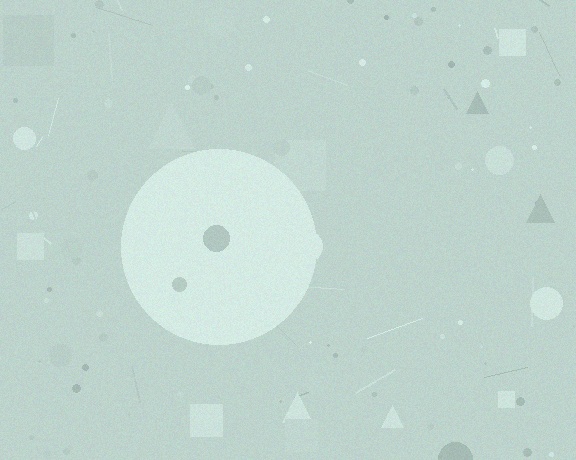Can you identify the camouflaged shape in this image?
The camouflaged shape is a circle.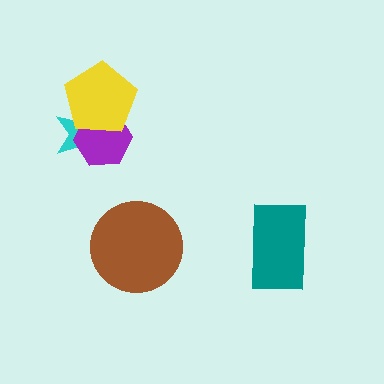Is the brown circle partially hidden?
No, no other shape covers it.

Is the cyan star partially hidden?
Yes, it is partially covered by another shape.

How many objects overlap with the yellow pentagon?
2 objects overlap with the yellow pentagon.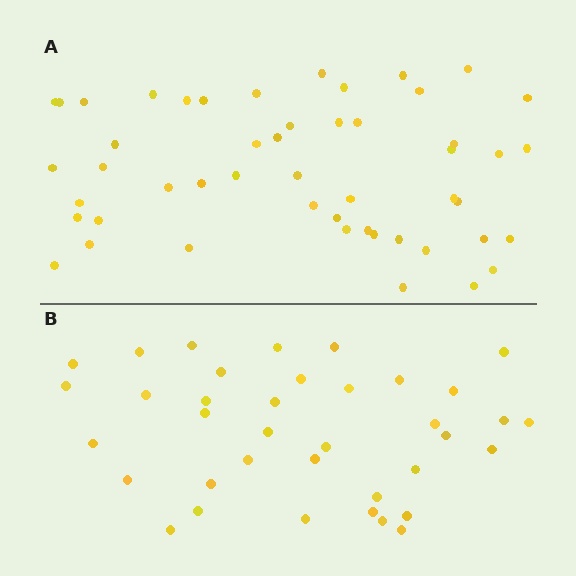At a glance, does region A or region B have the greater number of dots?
Region A (the top region) has more dots.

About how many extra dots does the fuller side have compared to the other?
Region A has approximately 15 more dots than region B.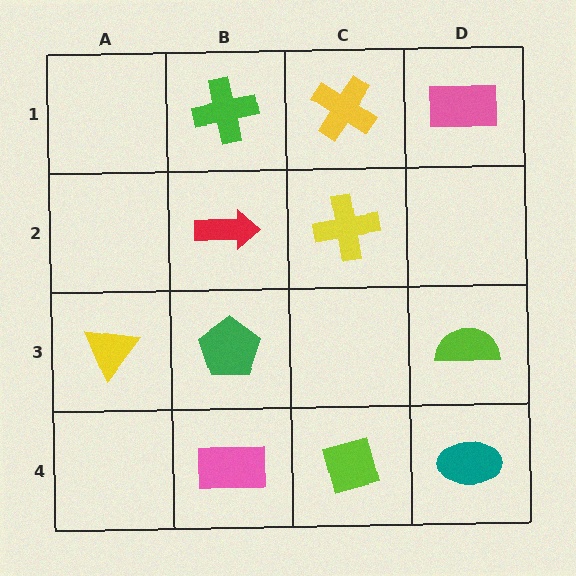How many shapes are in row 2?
2 shapes.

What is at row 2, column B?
A red arrow.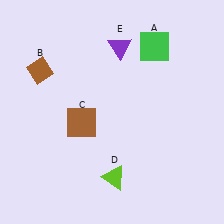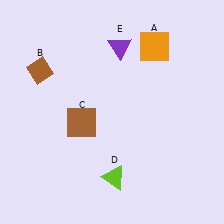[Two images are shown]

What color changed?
The square (A) changed from green in Image 1 to orange in Image 2.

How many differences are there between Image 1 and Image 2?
There is 1 difference between the two images.